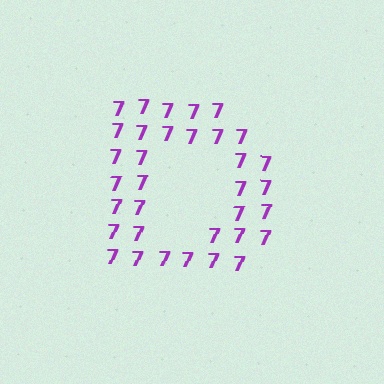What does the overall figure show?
The overall figure shows the letter D.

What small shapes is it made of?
It is made of small digit 7's.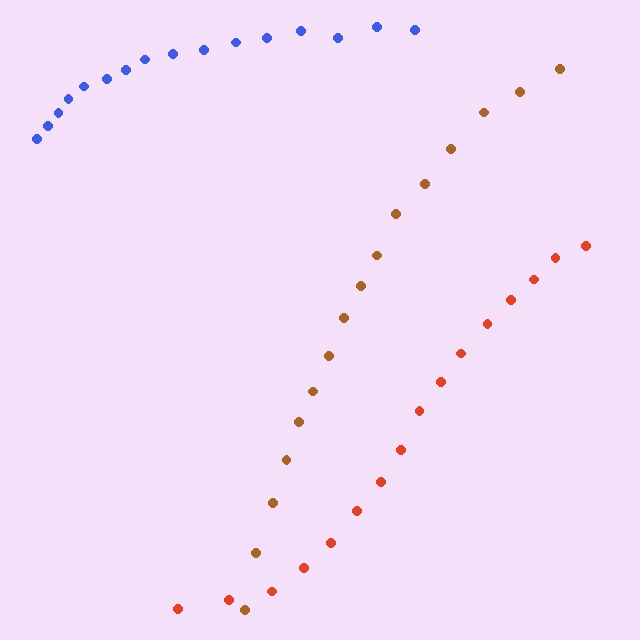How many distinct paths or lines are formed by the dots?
There are 3 distinct paths.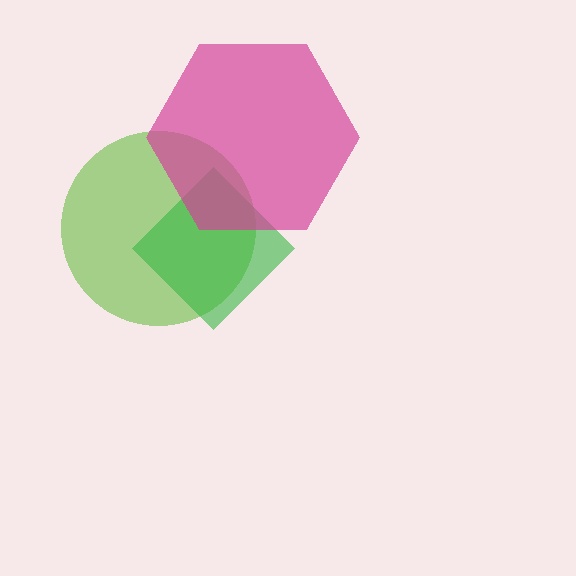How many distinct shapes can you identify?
There are 3 distinct shapes: a lime circle, a green diamond, a magenta hexagon.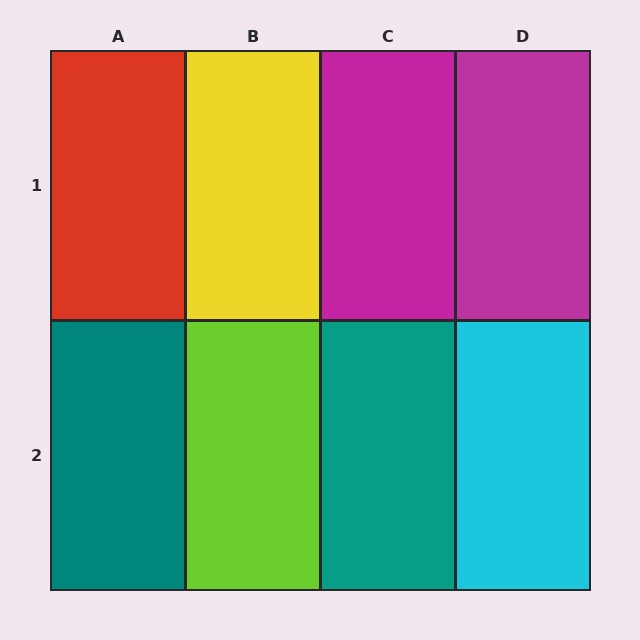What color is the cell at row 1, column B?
Yellow.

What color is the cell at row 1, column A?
Red.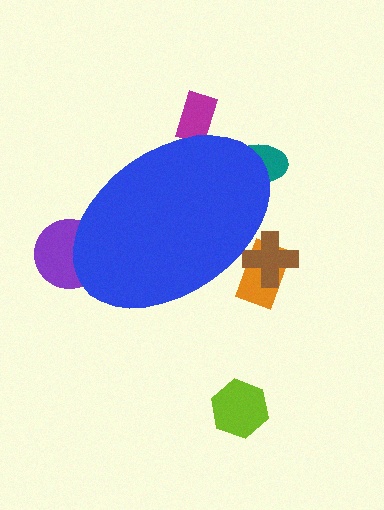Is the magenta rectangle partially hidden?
Yes, the magenta rectangle is partially hidden behind the blue ellipse.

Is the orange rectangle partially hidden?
Yes, the orange rectangle is partially hidden behind the blue ellipse.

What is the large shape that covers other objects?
A blue ellipse.